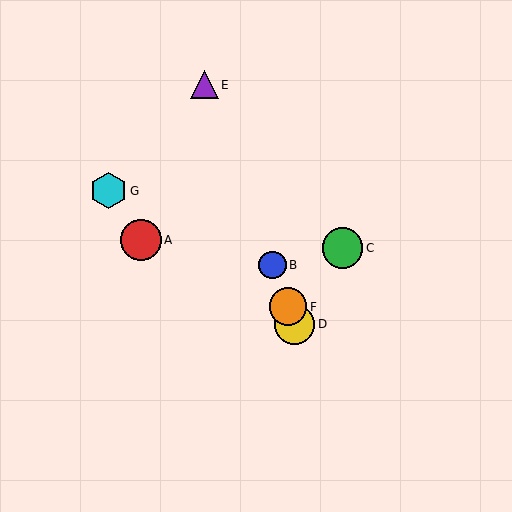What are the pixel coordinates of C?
Object C is at (342, 248).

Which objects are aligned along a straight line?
Objects B, D, E, F are aligned along a straight line.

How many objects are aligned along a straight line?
4 objects (B, D, E, F) are aligned along a straight line.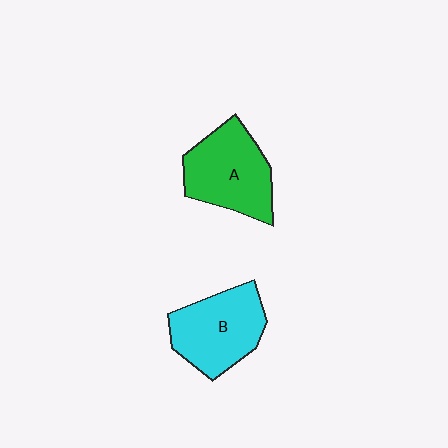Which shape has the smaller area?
Shape B (cyan).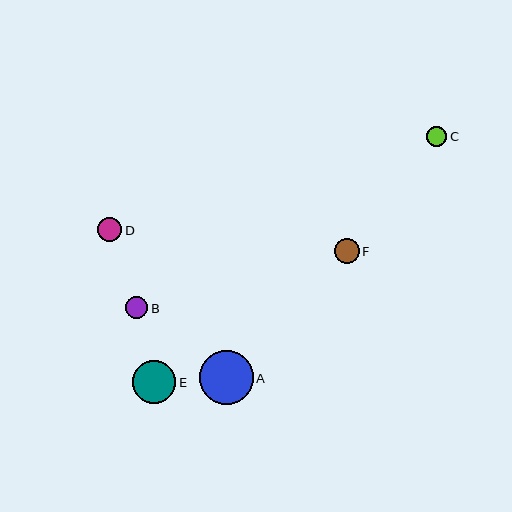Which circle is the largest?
Circle A is the largest with a size of approximately 54 pixels.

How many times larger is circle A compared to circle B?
Circle A is approximately 2.5 times the size of circle B.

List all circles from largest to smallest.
From largest to smallest: A, E, F, D, B, C.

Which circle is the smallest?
Circle C is the smallest with a size of approximately 20 pixels.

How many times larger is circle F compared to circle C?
Circle F is approximately 1.2 times the size of circle C.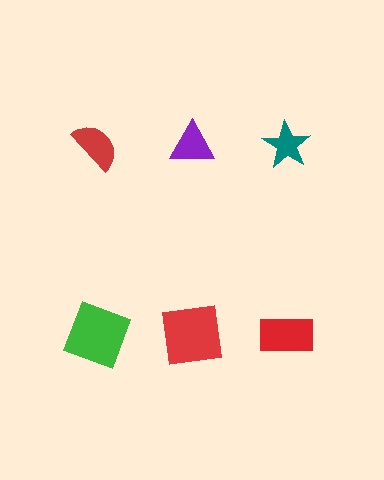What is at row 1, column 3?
A teal star.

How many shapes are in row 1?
3 shapes.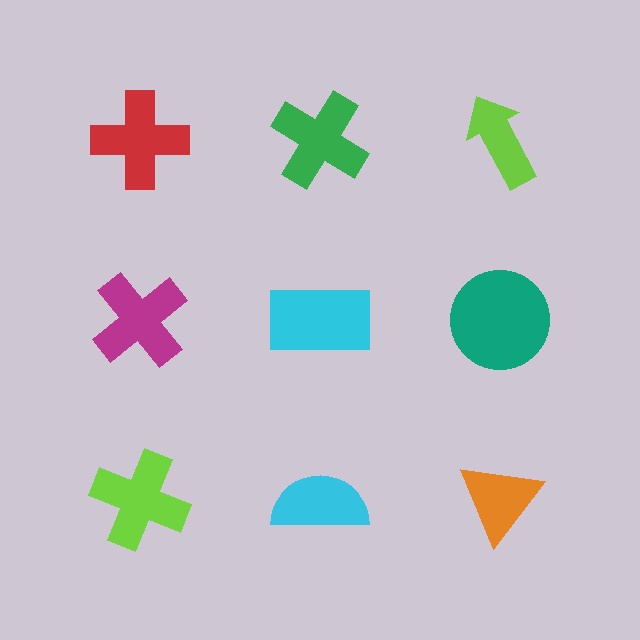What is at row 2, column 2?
A cyan rectangle.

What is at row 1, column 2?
A green cross.